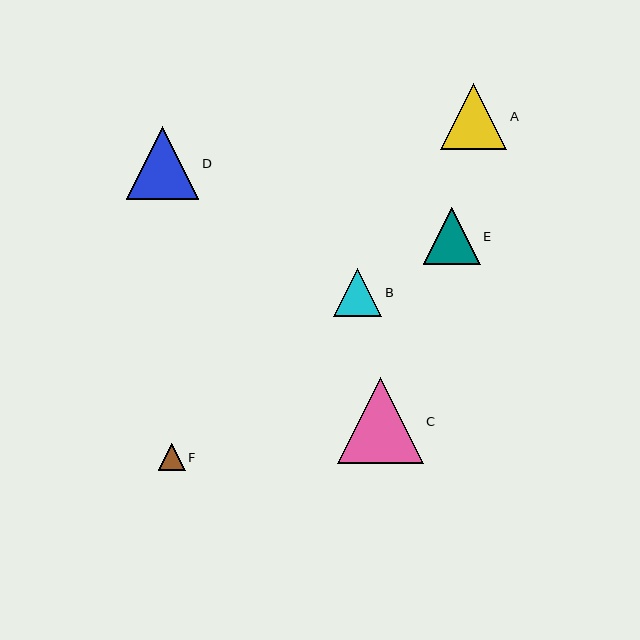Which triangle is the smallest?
Triangle F is the smallest with a size of approximately 27 pixels.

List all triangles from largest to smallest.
From largest to smallest: C, D, A, E, B, F.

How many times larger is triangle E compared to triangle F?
Triangle E is approximately 2.1 times the size of triangle F.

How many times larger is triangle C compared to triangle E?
Triangle C is approximately 1.5 times the size of triangle E.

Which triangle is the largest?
Triangle C is the largest with a size of approximately 85 pixels.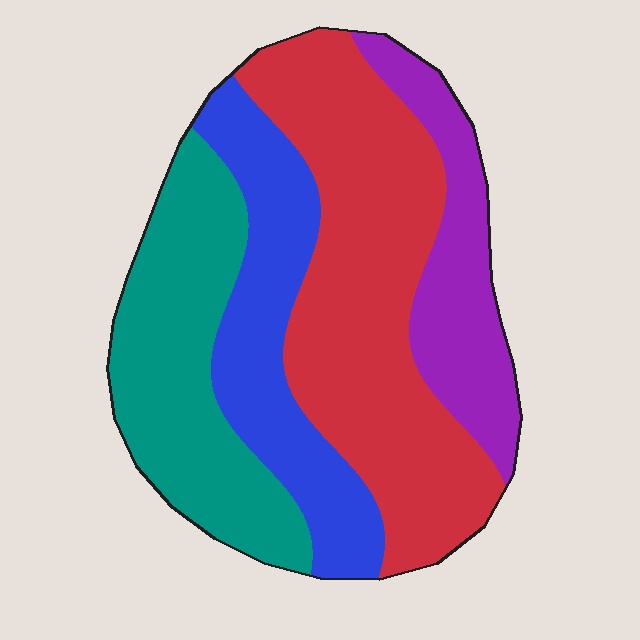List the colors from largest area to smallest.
From largest to smallest: red, teal, blue, purple.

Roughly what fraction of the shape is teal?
Teal takes up about one quarter (1/4) of the shape.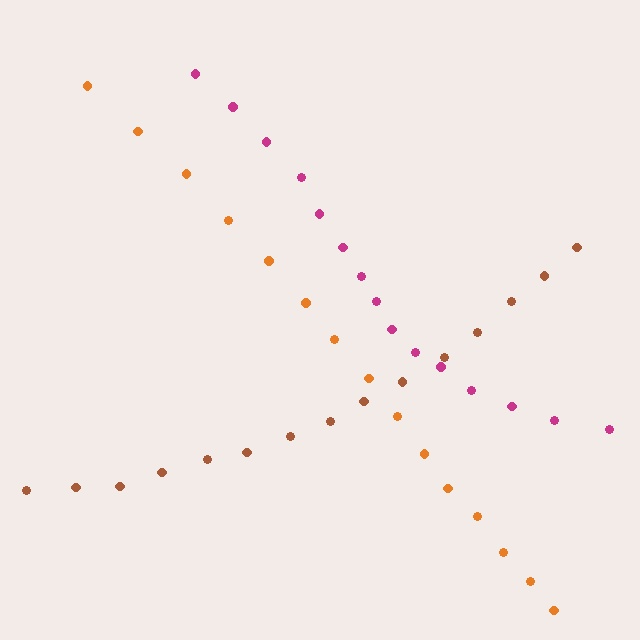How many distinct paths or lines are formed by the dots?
There are 3 distinct paths.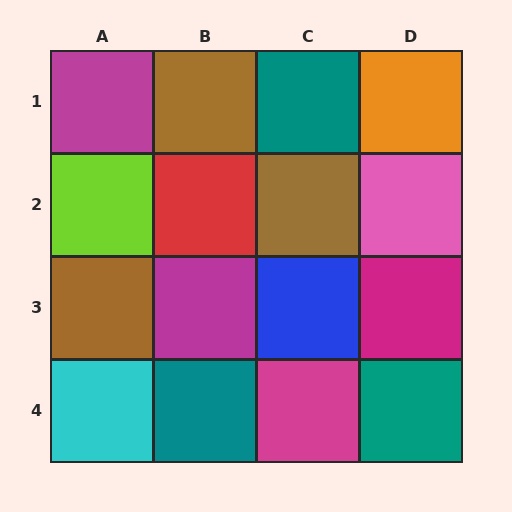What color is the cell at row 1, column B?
Brown.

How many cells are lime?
1 cell is lime.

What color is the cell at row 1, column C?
Teal.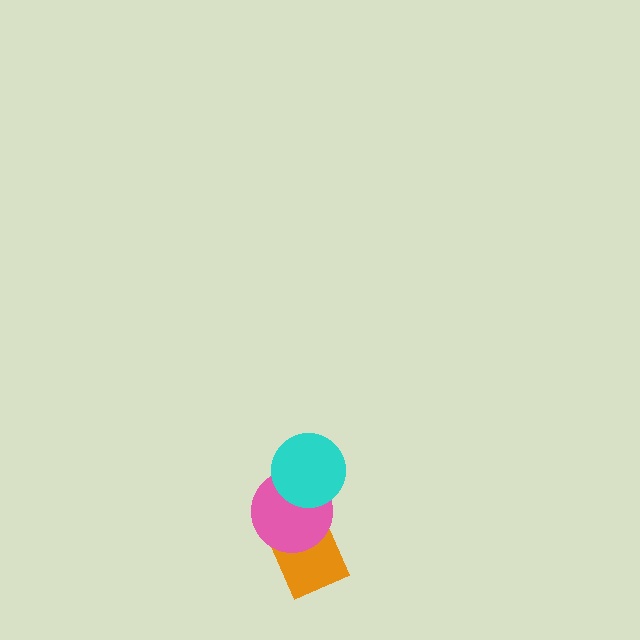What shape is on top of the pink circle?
The cyan circle is on top of the pink circle.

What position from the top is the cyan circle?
The cyan circle is 1st from the top.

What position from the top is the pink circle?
The pink circle is 2nd from the top.